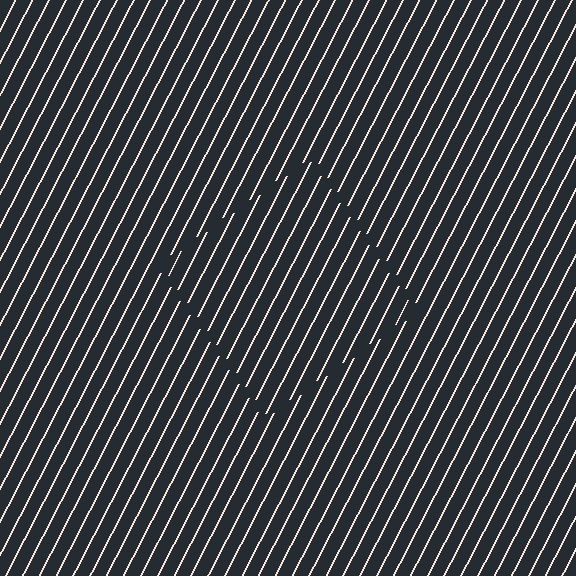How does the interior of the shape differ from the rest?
The interior of the shape contains the same grating, shifted by half a period — the contour is defined by the phase discontinuity where line-ends from the inner and outer gratings abut.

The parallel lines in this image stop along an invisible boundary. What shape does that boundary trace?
An illusory square. The interior of the shape contains the same grating, shifted by half a period — the contour is defined by the phase discontinuity where line-ends from the inner and outer gratings abut.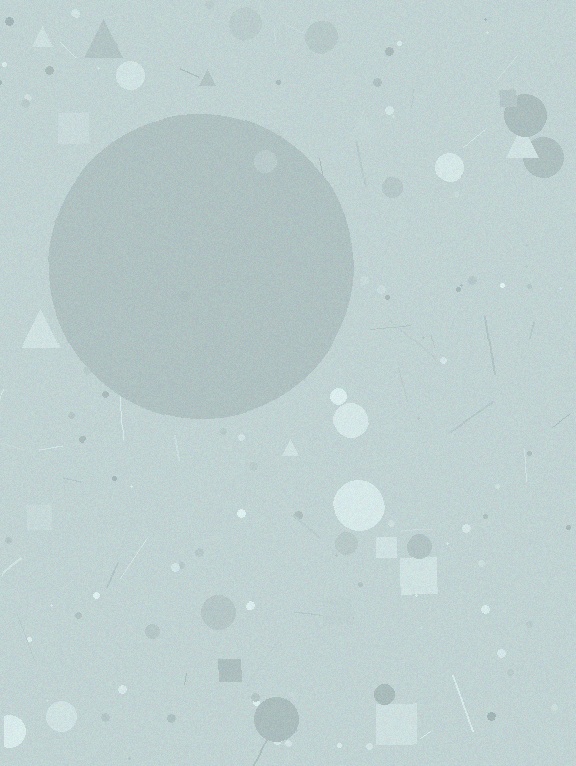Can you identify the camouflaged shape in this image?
The camouflaged shape is a circle.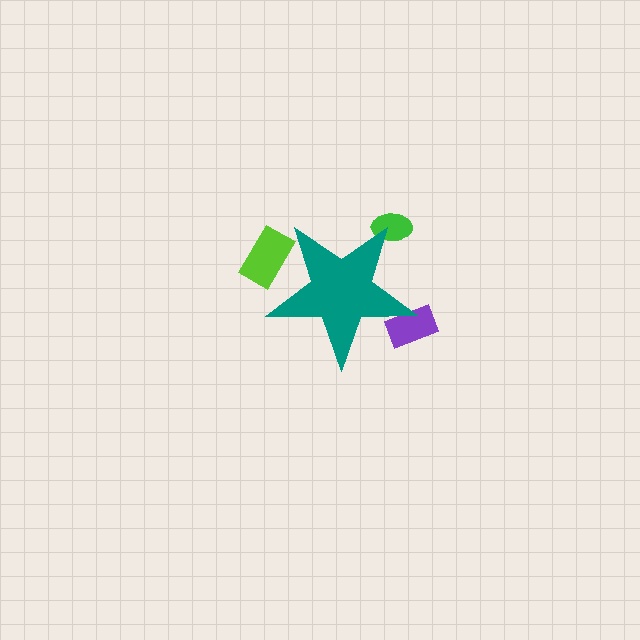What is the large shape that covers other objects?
A teal star.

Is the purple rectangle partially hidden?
Yes, the purple rectangle is partially hidden behind the teal star.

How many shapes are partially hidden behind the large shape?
3 shapes are partially hidden.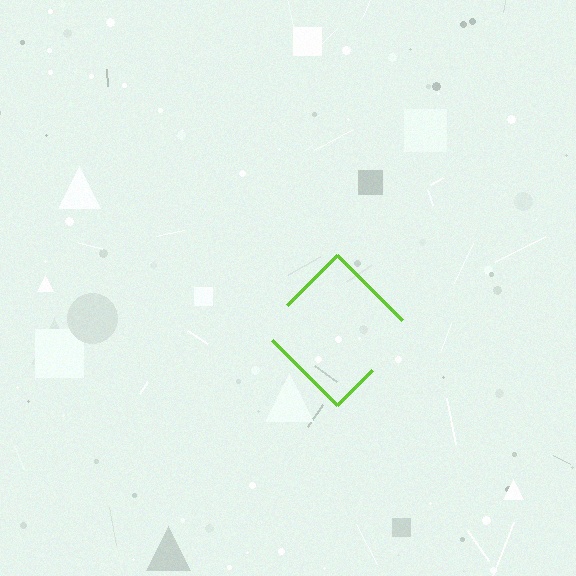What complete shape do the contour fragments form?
The contour fragments form a diamond.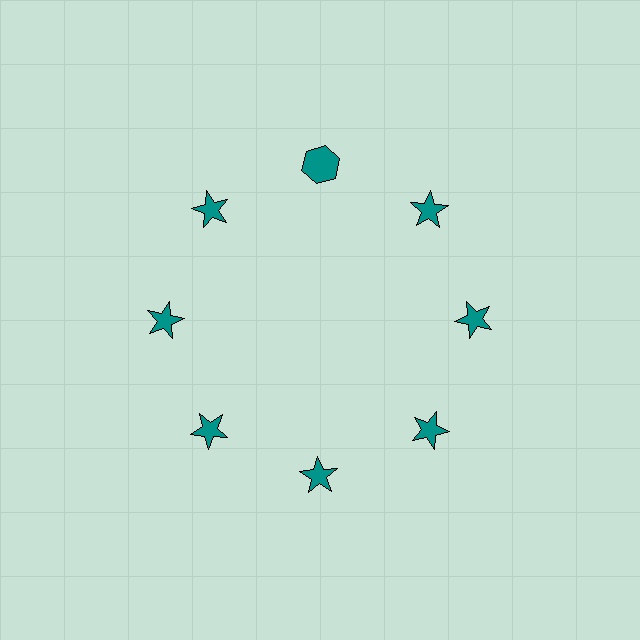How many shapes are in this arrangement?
There are 8 shapes arranged in a ring pattern.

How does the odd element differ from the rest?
It has a different shape: hexagon instead of star.